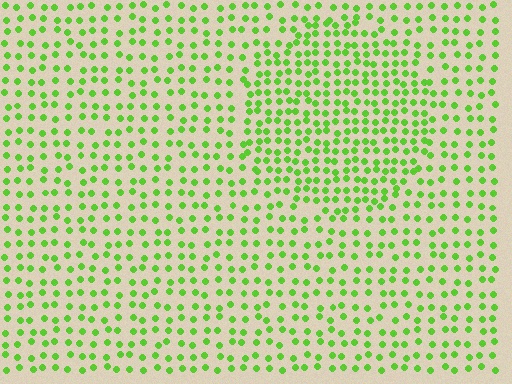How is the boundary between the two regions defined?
The boundary is defined by a change in element density (approximately 1.6x ratio). All elements are the same color, size, and shape.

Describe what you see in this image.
The image contains small lime elements arranged at two different densities. A circle-shaped region is visible where the elements are more densely packed than the surrounding area.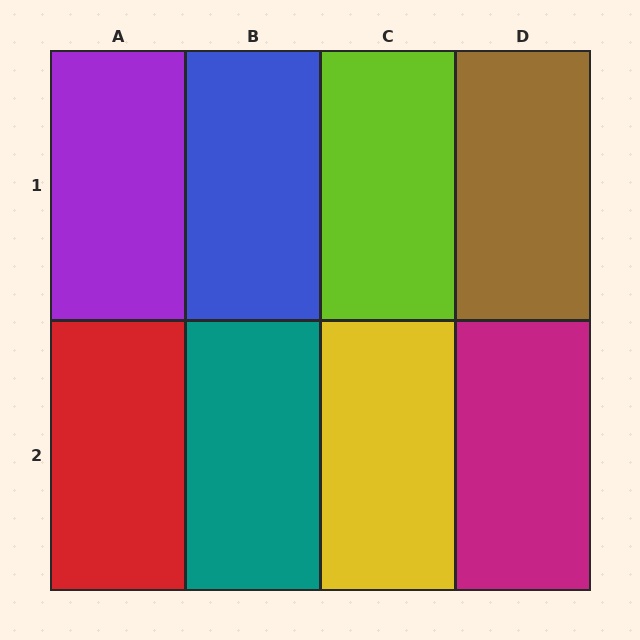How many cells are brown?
1 cell is brown.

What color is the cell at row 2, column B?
Teal.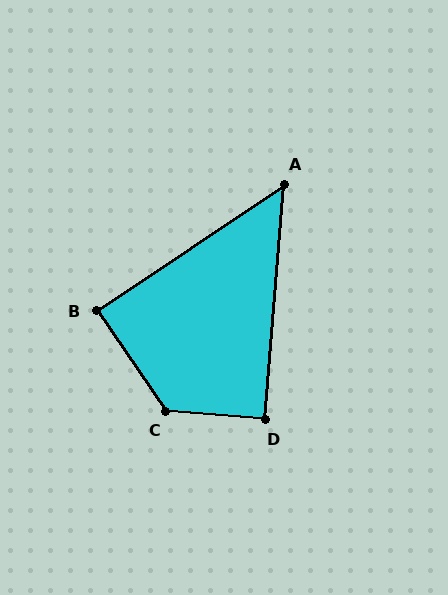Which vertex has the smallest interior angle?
A, at approximately 52 degrees.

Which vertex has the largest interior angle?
C, at approximately 128 degrees.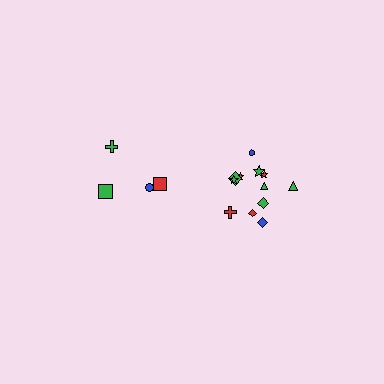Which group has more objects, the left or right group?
The right group.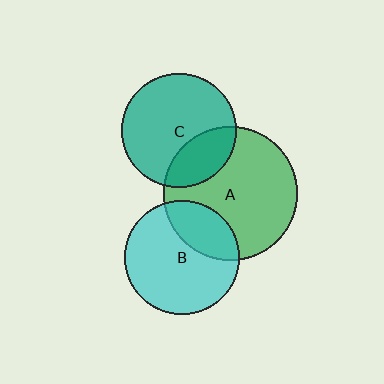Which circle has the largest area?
Circle A (green).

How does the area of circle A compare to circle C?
Approximately 1.4 times.